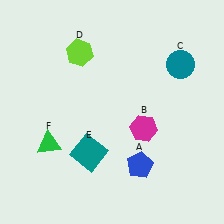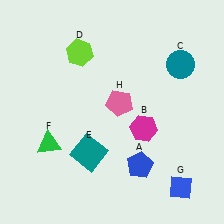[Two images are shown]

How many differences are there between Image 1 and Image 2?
There are 2 differences between the two images.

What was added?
A blue diamond (G), a pink pentagon (H) were added in Image 2.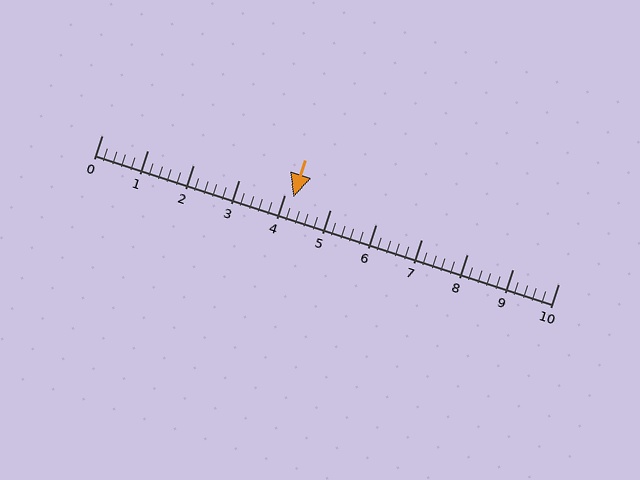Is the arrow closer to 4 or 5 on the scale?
The arrow is closer to 4.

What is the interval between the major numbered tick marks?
The major tick marks are spaced 1 units apart.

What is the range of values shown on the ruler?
The ruler shows values from 0 to 10.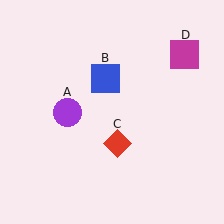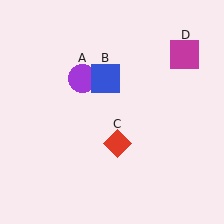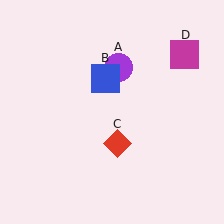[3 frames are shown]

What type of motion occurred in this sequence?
The purple circle (object A) rotated clockwise around the center of the scene.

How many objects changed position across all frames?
1 object changed position: purple circle (object A).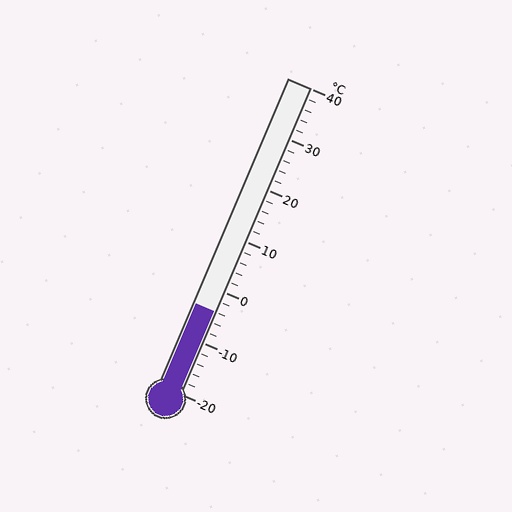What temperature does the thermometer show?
The thermometer shows approximately -4°C.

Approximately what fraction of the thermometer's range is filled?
The thermometer is filled to approximately 25% of its range.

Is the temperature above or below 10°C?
The temperature is below 10°C.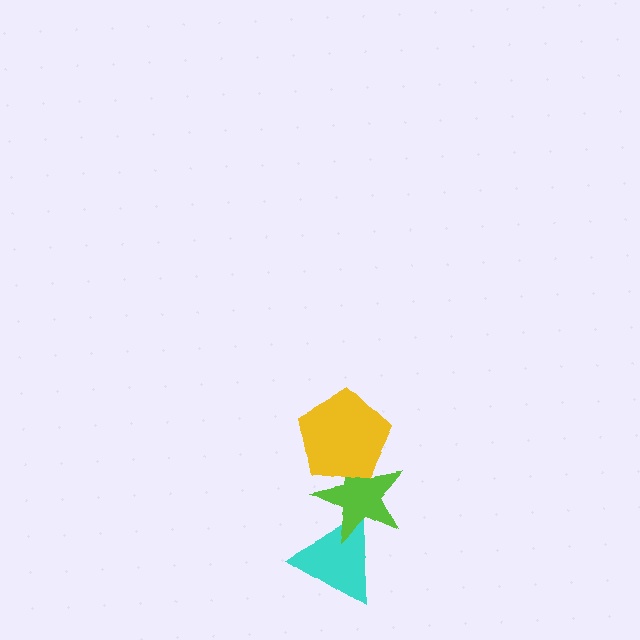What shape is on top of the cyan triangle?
The lime star is on top of the cyan triangle.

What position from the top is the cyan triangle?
The cyan triangle is 3rd from the top.